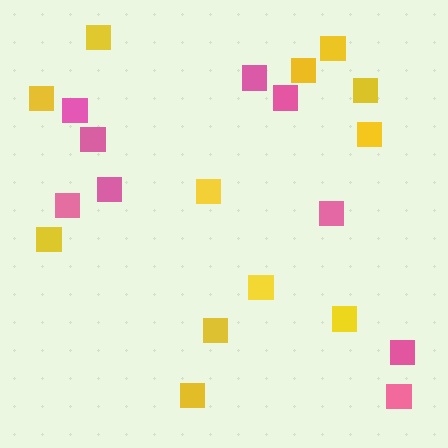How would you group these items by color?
There are 2 groups: one group of yellow squares (12) and one group of pink squares (9).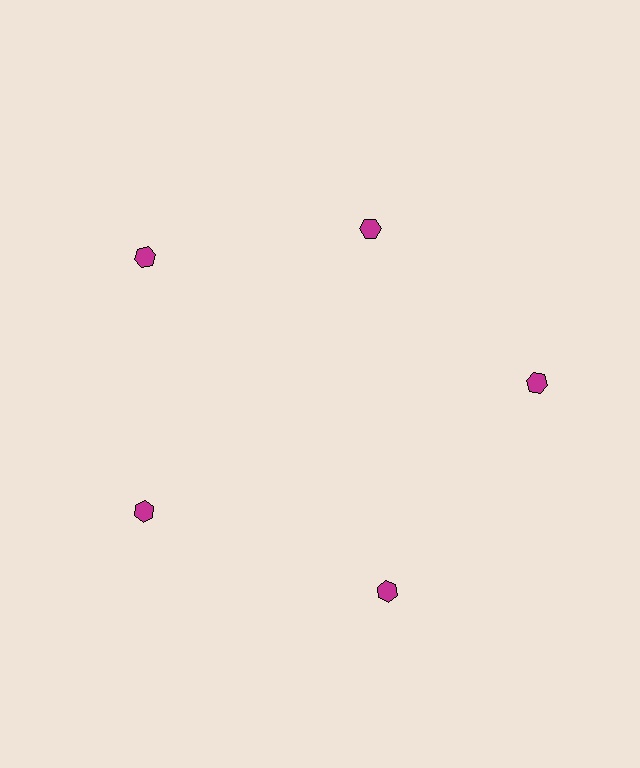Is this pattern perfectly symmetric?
No. The 5 magenta hexagons are arranged in a ring, but one element near the 1 o'clock position is pulled inward toward the center, breaking the 5-fold rotational symmetry.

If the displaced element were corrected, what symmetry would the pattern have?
It would have 5-fold rotational symmetry — the pattern would map onto itself every 72 degrees.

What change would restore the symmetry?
The symmetry would be restored by moving it outward, back onto the ring so that all 5 hexagons sit at equal angles and equal distance from the center.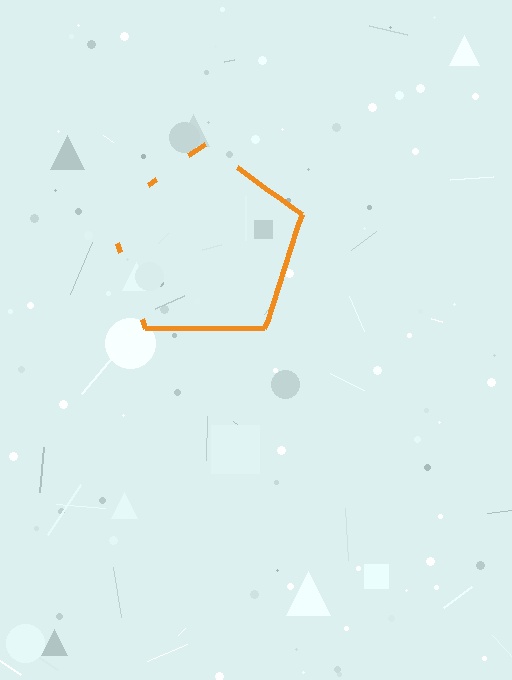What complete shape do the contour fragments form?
The contour fragments form a pentagon.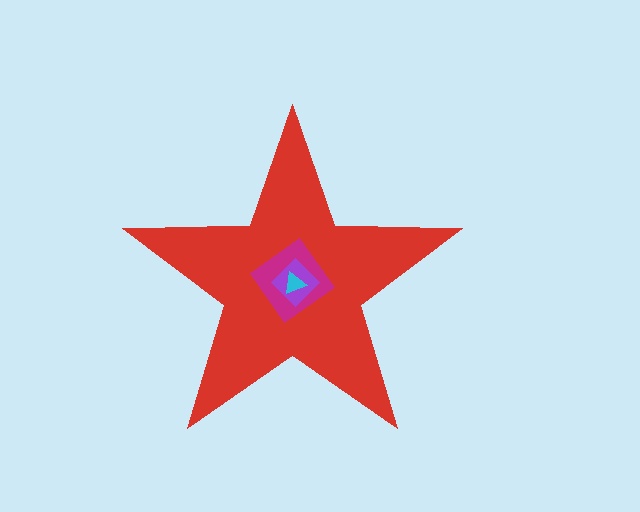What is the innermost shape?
The cyan triangle.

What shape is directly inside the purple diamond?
The cyan triangle.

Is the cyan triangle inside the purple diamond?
Yes.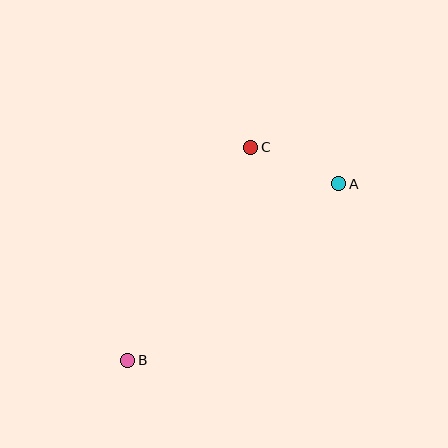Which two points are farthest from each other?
Points A and B are farthest from each other.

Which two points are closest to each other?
Points A and C are closest to each other.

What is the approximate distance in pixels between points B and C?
The distance between B and C is approximately 246 pixels.